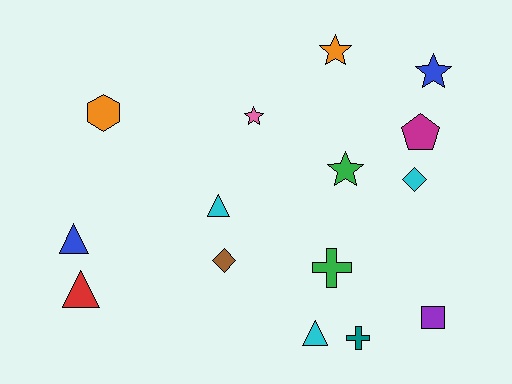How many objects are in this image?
There are 15 objects.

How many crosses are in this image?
There are 2 crosses.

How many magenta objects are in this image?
There is 1 magenta object.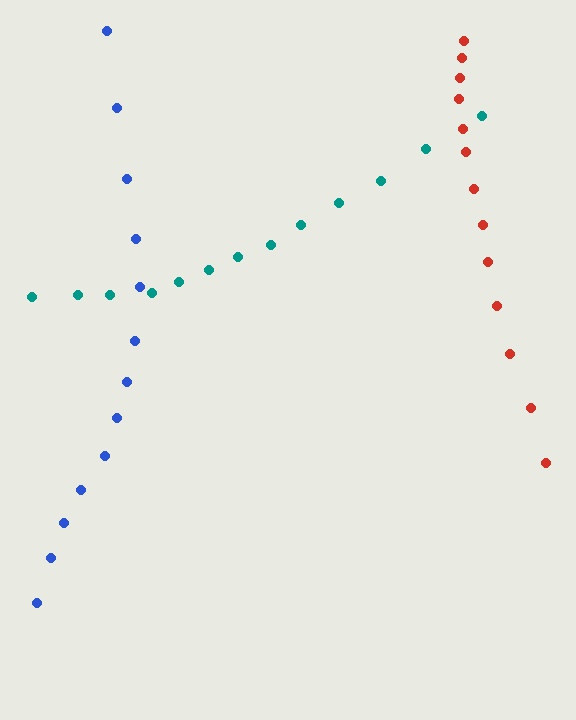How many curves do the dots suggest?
There are 3 distinct paths.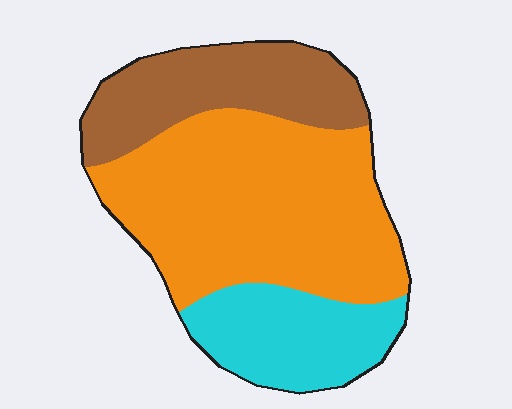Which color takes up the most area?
Orange, at roughly 55%.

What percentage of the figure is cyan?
Cyan covers about 20% of the figure.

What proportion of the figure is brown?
Brown covers around 25% of the figure.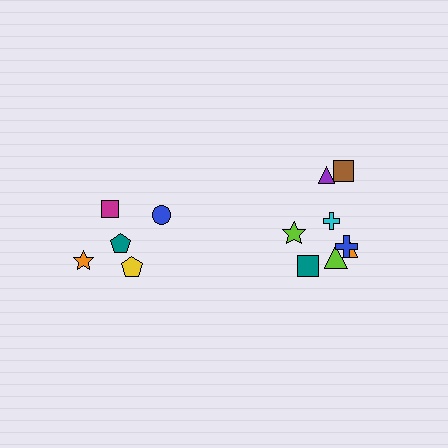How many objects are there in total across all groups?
There are 13 objects.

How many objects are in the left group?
There are 5 objects.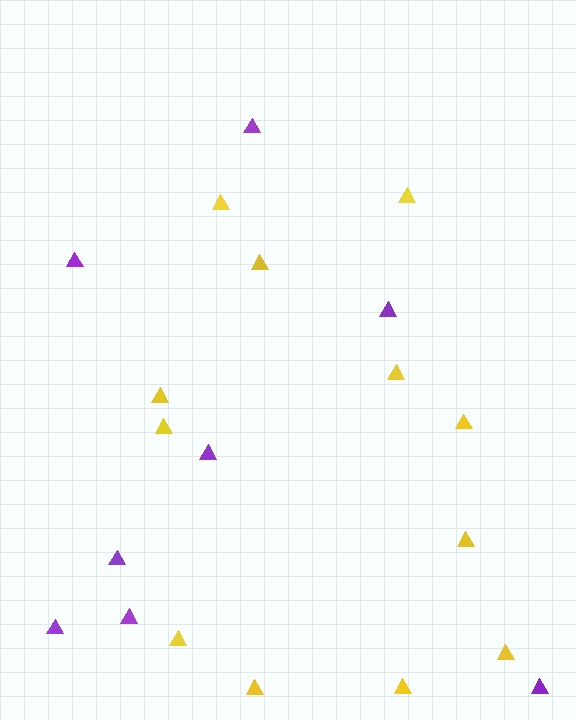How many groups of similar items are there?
There are 2 groups: one group of purple triangles (8) and one group of yellow triangles (12).